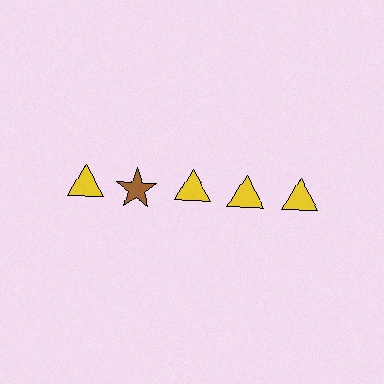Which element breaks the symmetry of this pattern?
The brown star in the top row, second from left column breaks the symmetry. All other shapes are yellow triangles.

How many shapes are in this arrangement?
There are 5 shapes arranged in a grid pattern.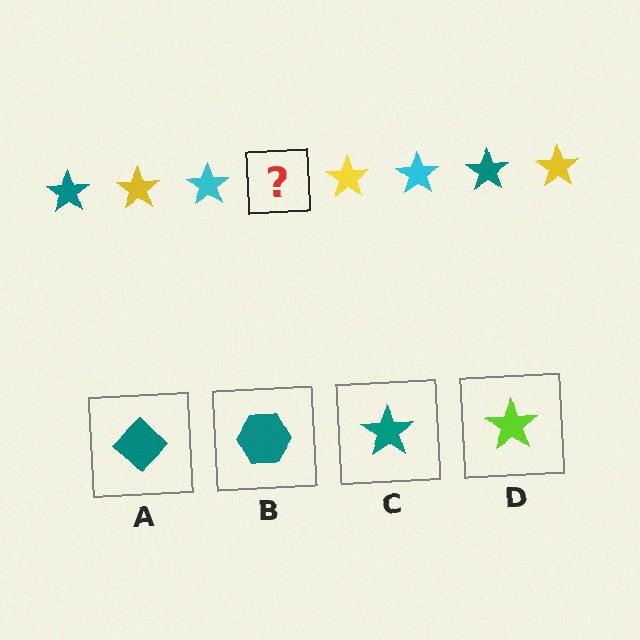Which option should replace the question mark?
Option C.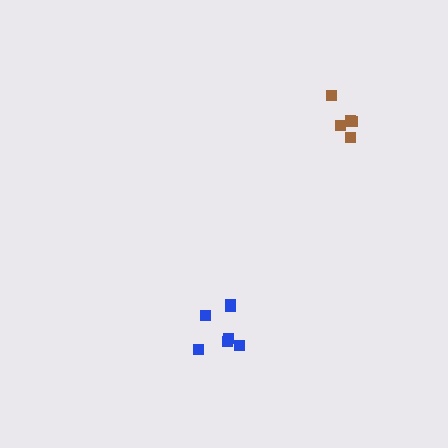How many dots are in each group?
Group 1: 7 dots, Group 2: 5 dots (12 total).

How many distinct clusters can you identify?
There are 2 distinct clusters.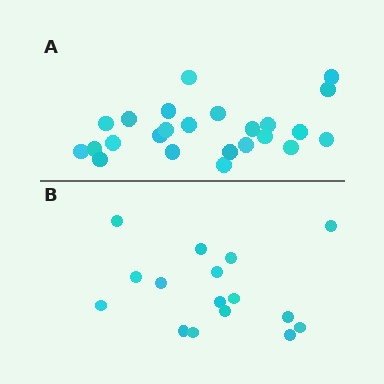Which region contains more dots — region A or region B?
Region A (the top region) has more dots.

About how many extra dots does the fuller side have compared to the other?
Region A has roughly 8 or so more dots than region B.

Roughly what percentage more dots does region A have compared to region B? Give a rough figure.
About 50% more.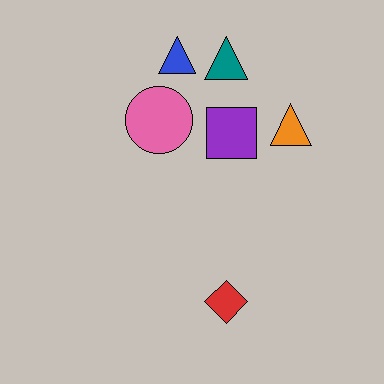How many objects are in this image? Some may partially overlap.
There are 6 objects.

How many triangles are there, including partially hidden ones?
There are 3 triangles.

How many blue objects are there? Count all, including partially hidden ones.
There is 1 blue object.